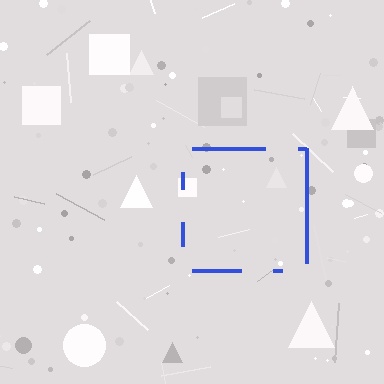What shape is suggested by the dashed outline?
The dashed outline suggests a square.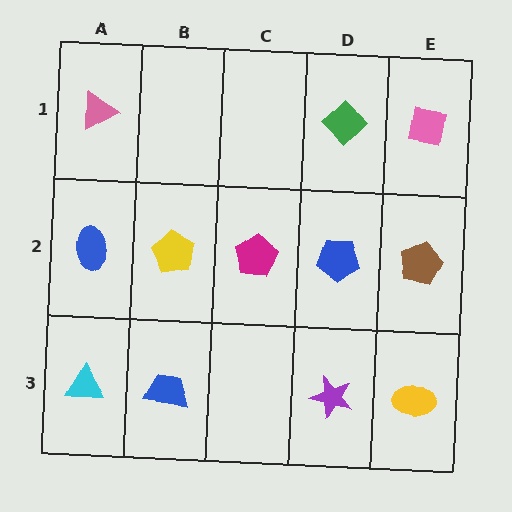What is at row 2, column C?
A magenta pentagon.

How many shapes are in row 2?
5 shapes.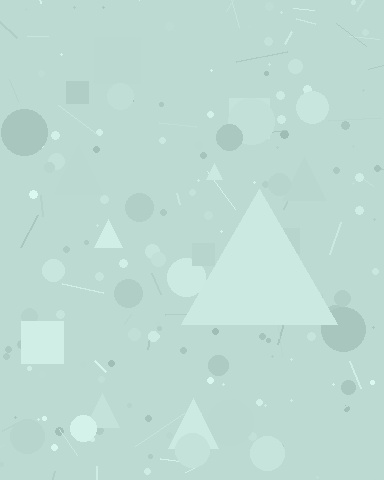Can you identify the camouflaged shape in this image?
The camouflaged shape is a triangle.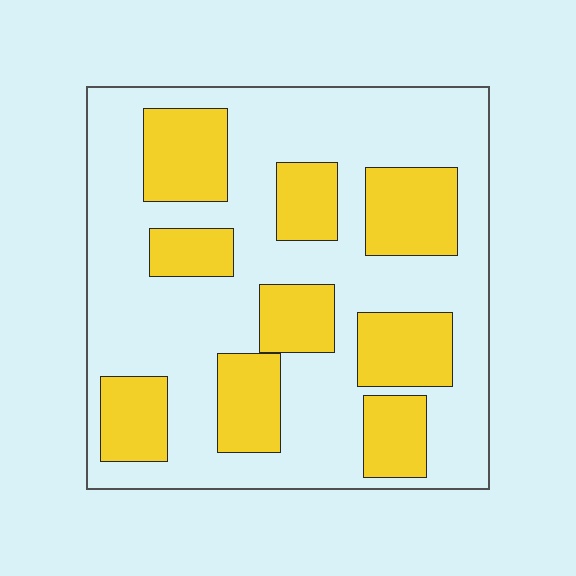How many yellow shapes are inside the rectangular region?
9.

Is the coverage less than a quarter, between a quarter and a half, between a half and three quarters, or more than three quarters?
Between a quarter and a half.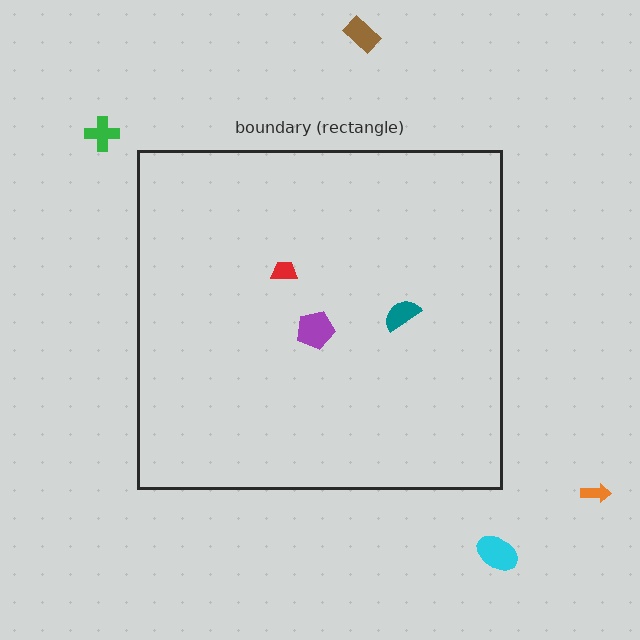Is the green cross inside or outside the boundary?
Outside.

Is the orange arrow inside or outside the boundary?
Outside.